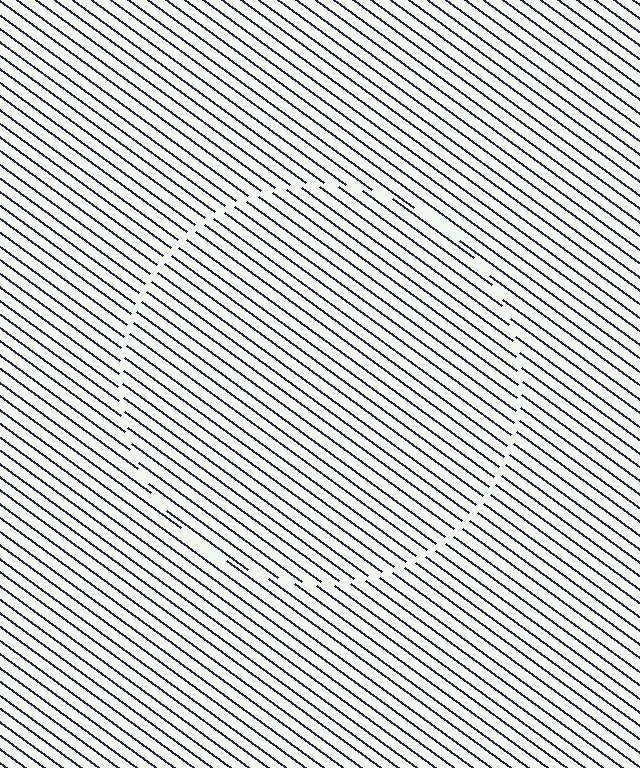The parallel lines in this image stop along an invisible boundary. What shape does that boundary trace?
An illusory circle. The interior of the shape contains the same grating, shifted by half a period — the contour is defined by the phase discontinuity where line-ends from the inner and outer gratings abut.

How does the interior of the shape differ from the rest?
The interior of the shape contains the same grating, shifted by half a period — the contour is defined by the phase discontinuity where line-ends from the inner and outer gratings abut.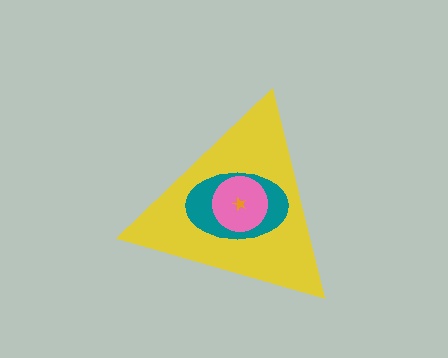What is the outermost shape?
The yellow triangle.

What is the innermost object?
The orange star.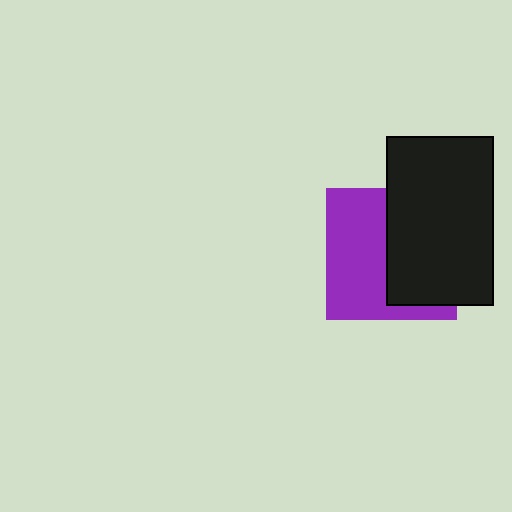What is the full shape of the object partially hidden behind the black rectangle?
The partially hidden object is a purple square.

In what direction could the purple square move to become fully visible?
The purple square could move left. That would shift it out from behind the black rectangle entirely.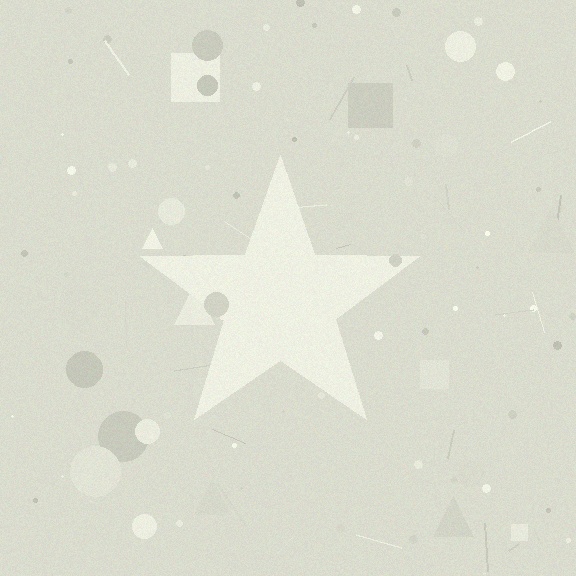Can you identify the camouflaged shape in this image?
The camouflaged shape is a star.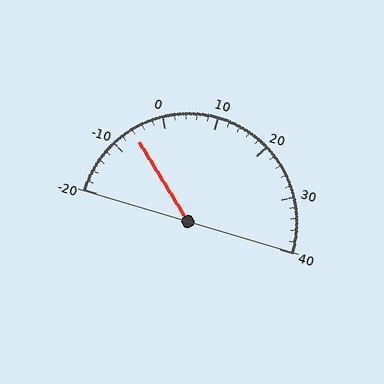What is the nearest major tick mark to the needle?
The nearest major tick mark is -10.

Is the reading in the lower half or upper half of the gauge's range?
The reading is in the lower half of the range (-20 to 40).